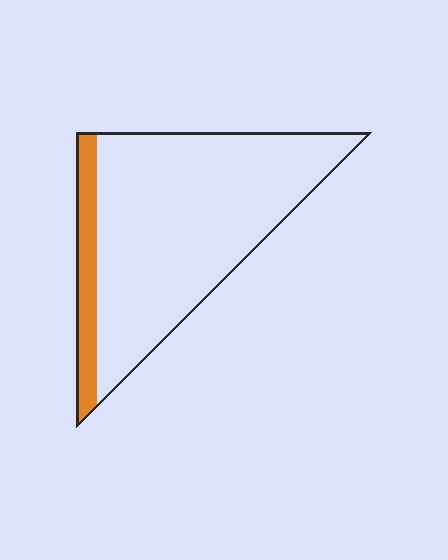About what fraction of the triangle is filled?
About one eighth (1/8).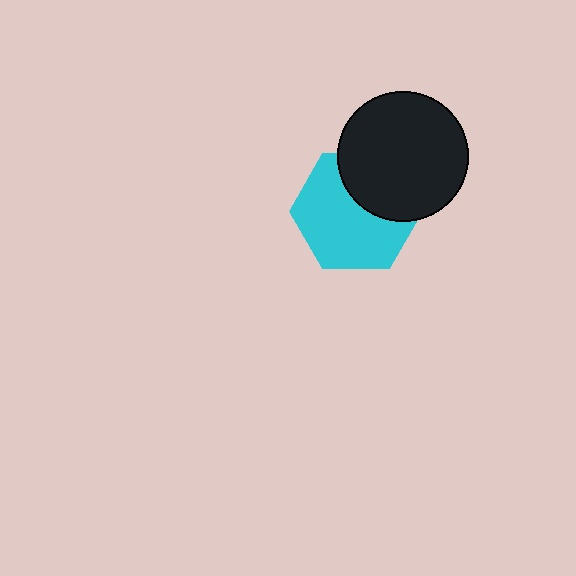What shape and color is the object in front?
The object in front is a black circle.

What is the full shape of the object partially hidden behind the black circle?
The partially hidden object is a cyan hexagon.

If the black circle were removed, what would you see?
You would see the complete cyan hexagon.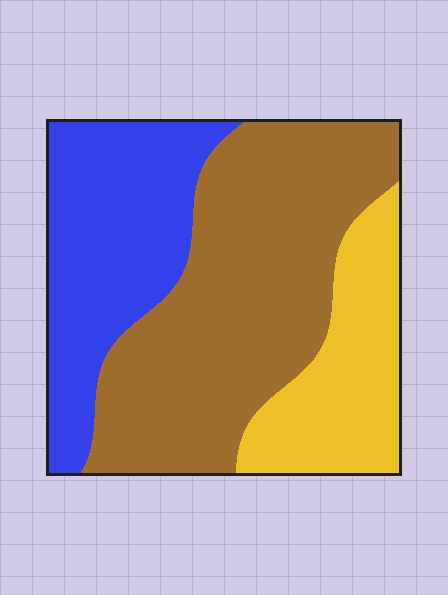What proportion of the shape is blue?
Blue takes up about one third (1/3) of the shape.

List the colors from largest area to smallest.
From largest to smallest: brown, blue, yellow.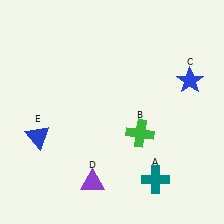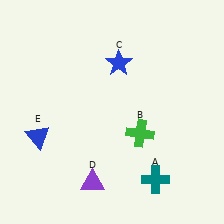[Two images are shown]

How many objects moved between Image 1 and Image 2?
1 object moved between the two images.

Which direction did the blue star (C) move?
The blue star (C) moved left.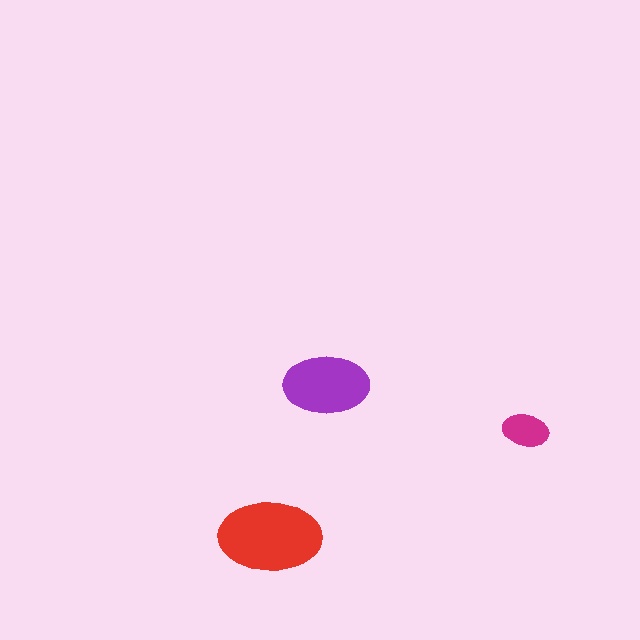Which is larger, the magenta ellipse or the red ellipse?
The red one.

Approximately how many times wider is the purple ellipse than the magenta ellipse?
About 2 times wider.